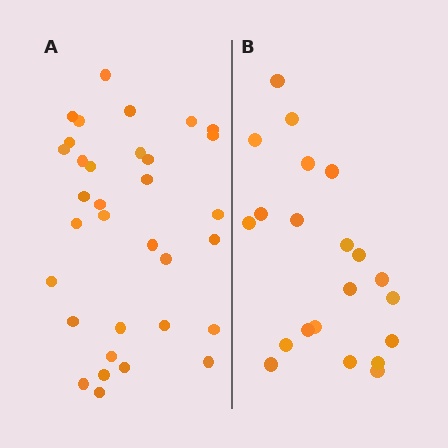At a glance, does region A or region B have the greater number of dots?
Region A (the left region) has more dots.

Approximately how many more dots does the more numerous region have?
Region A has roughly 12 or so more dots than region B.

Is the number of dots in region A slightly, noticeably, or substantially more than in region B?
Region A has substantially more. The ratio is roughly 1.6 to 1.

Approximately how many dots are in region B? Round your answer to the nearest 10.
About 20 dots. (The exact count is 21, which rounds to 20.)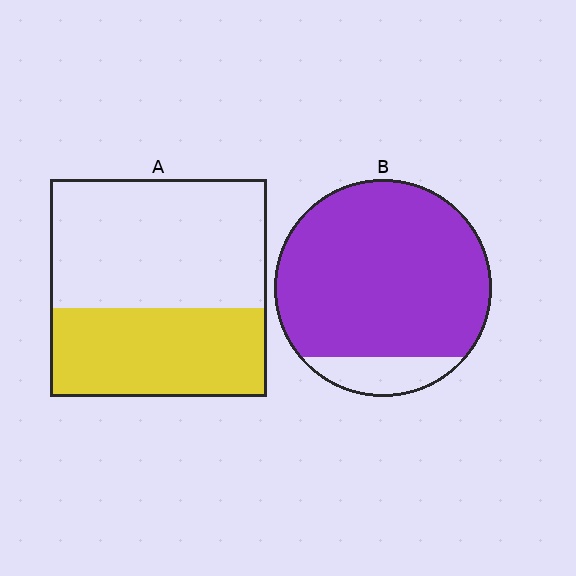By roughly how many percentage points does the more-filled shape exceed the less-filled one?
By roughly 45 percentage points (B over A).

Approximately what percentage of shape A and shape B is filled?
A is approximately 40% and B is approximately 85%.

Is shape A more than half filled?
No.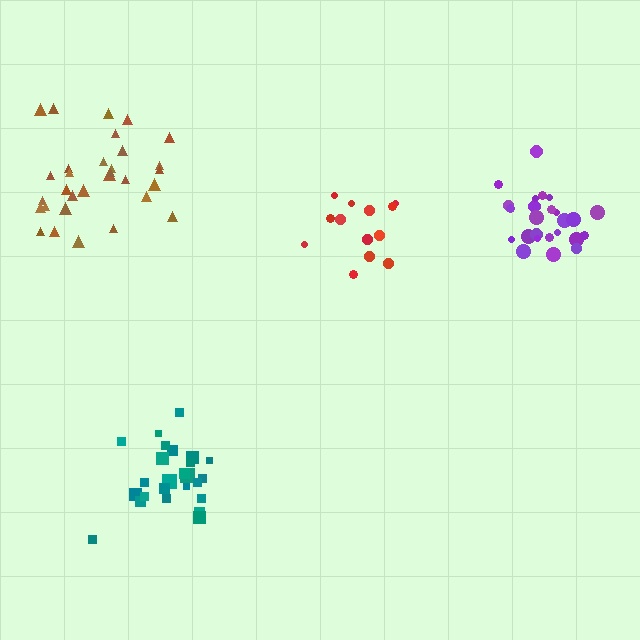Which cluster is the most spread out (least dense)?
Red.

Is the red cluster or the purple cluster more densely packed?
Purple.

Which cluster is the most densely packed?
Purple.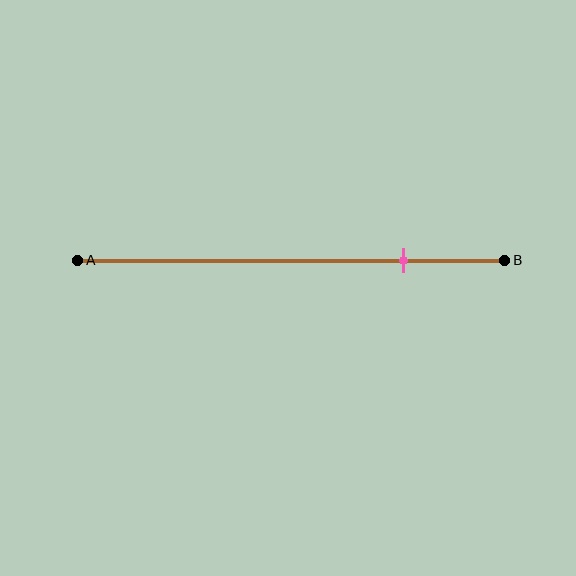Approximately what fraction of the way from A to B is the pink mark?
The pink mark is approximately 75% of the way from A to B.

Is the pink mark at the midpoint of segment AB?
No, the mark is at about 75% from A, not at the 50% midpoint.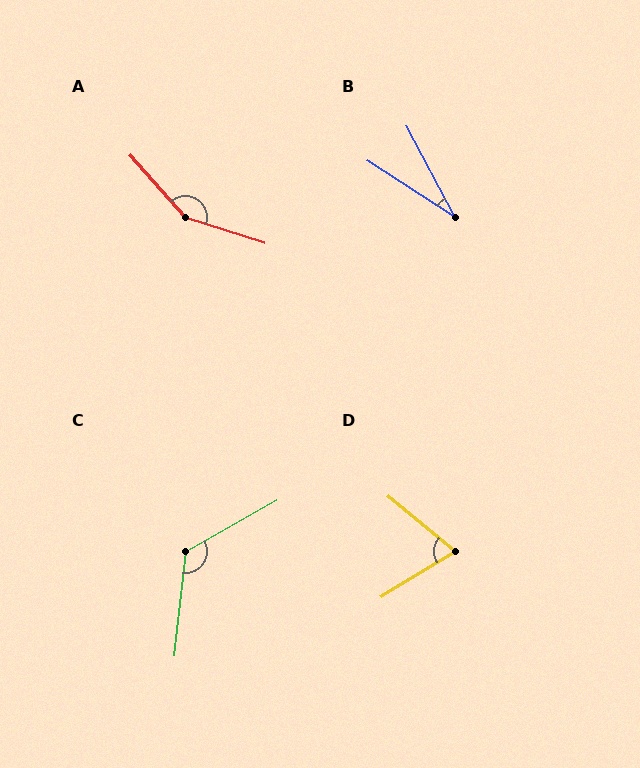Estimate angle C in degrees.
Approximately 126 degrees.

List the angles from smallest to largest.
B (29°), D (70°), C (126°), A (150°).